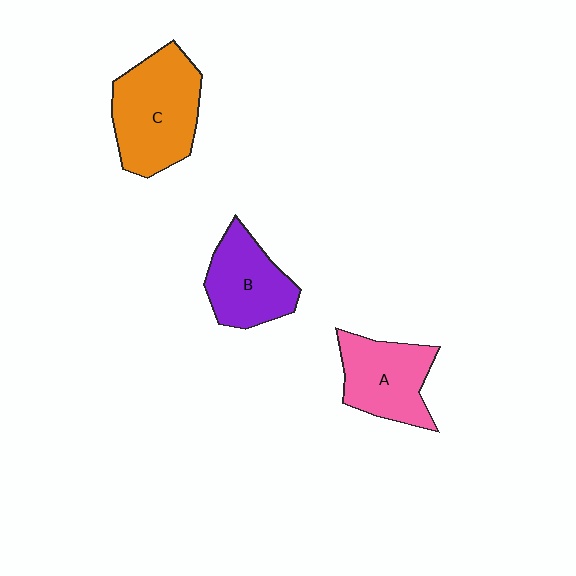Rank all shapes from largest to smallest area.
From largest to smallest: C (orange), A (pink), B (purple).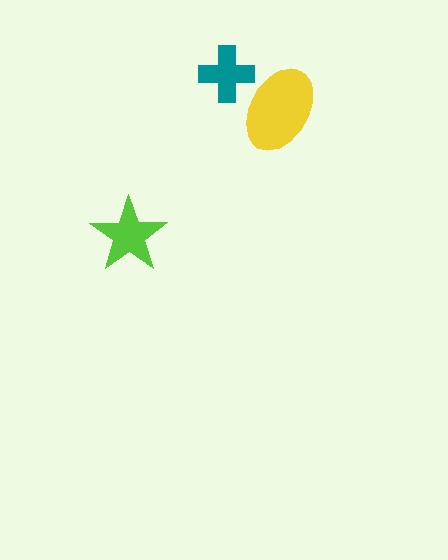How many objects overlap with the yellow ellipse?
1 object overlaps with the yellow ellipse.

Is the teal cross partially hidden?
No, no other shape covers it.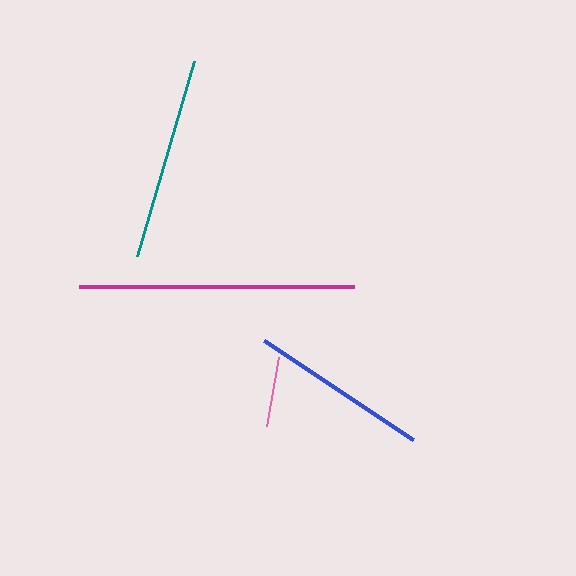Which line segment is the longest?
The magenta line is the longest at approximately 275 pixels.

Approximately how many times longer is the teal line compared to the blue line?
The teal line is approximately 1.1 times the length of the blue line.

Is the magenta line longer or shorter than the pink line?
The magenta line is longer than the pink line.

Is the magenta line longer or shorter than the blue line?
The magenta line is longer than the blue line.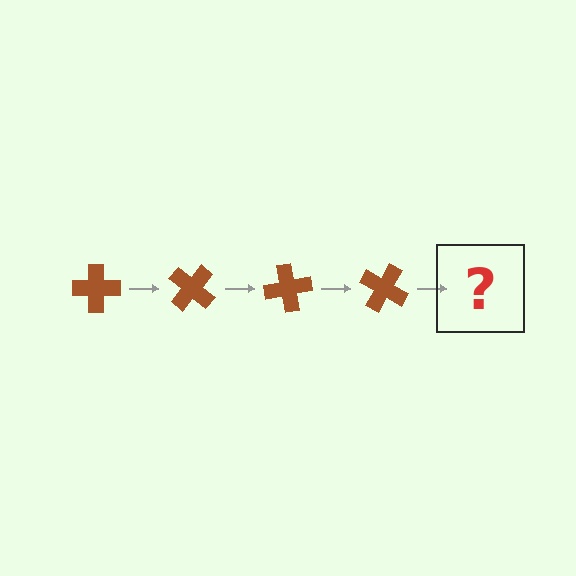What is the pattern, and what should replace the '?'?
The pattern is that the cross rotates 40 degrees each step. The '?' should be a brown cross rotated 160 degrees.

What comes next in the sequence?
The next element should be a brown cross rotated 160 degrees.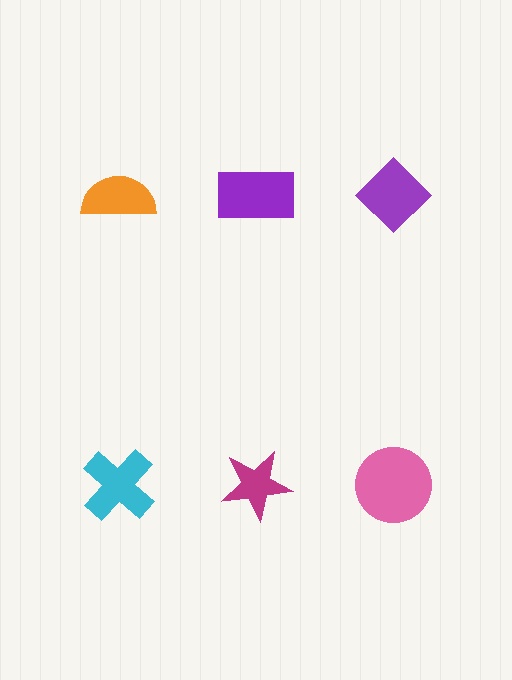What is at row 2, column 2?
A magenta star.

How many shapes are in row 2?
3 shapes.